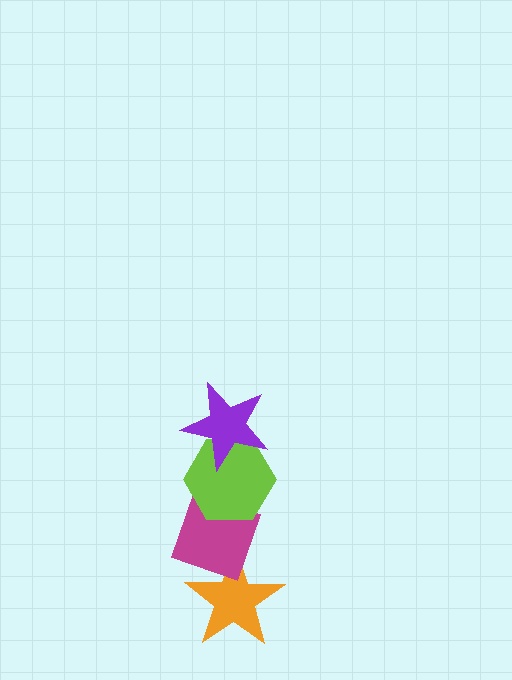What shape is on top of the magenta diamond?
The lime hexagon is on top of the magenta diamond.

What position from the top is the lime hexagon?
The lime hexagon is 2nd from the top.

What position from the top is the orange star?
The orange star is 4th from the top.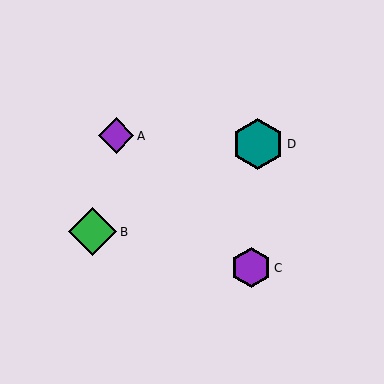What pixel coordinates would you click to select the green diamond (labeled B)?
Click at (93, 232) to select the green diamond B.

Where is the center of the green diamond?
The center of the green diamond is at (93, 232).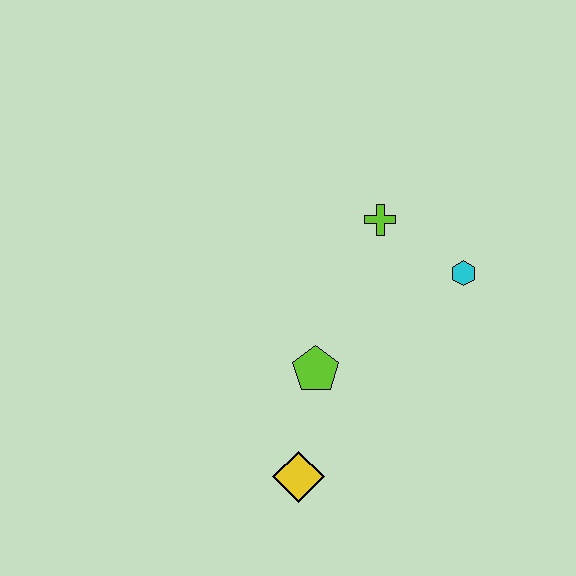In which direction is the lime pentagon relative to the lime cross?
The lime pentagon is below the lime cross.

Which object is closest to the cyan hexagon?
The lime cross is closest to the cyan hexagon.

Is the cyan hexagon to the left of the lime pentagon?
No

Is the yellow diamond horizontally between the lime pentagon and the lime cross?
No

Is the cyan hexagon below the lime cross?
Yes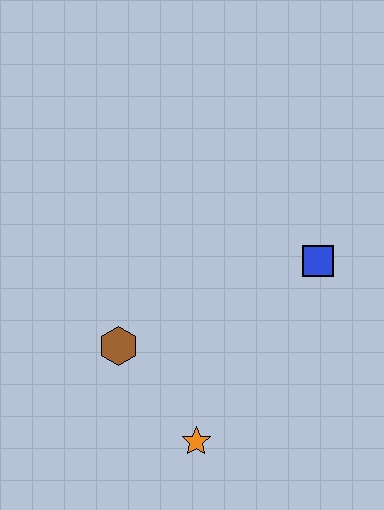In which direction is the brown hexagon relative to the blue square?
The brown hexagon is to the left of the blue square.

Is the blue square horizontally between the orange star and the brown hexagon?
No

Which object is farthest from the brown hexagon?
The blue square is farthest from the brown hexagon.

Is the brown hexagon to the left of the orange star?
Yes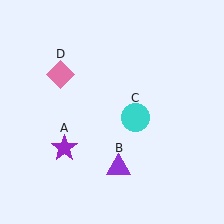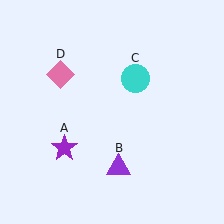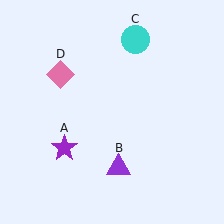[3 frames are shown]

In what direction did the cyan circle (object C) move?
The cyan circle (object C) moved up.